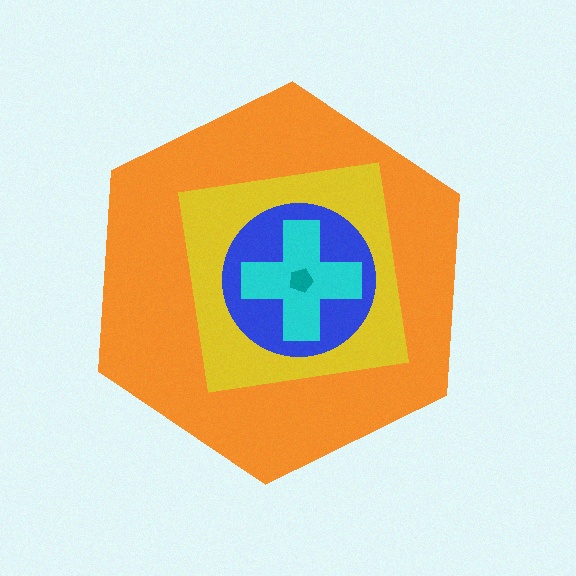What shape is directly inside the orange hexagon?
The yellow square.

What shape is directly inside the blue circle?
The cyan cross.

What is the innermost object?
The teal pentagon.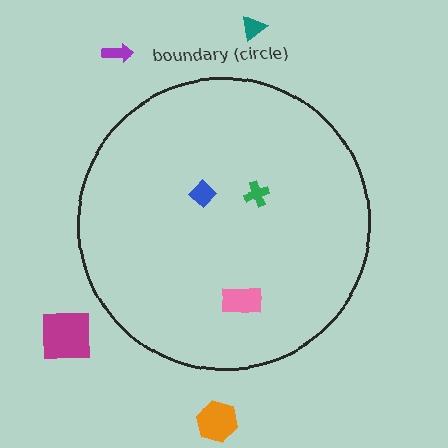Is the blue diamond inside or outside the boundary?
Inside.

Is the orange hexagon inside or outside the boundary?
Outside.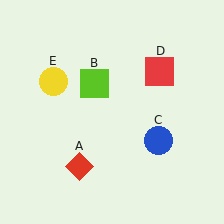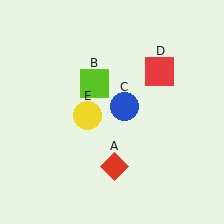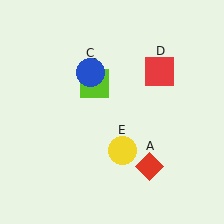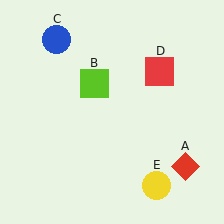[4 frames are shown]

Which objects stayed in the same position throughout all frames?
Lime square (object B) and red square (object D) remained stationary.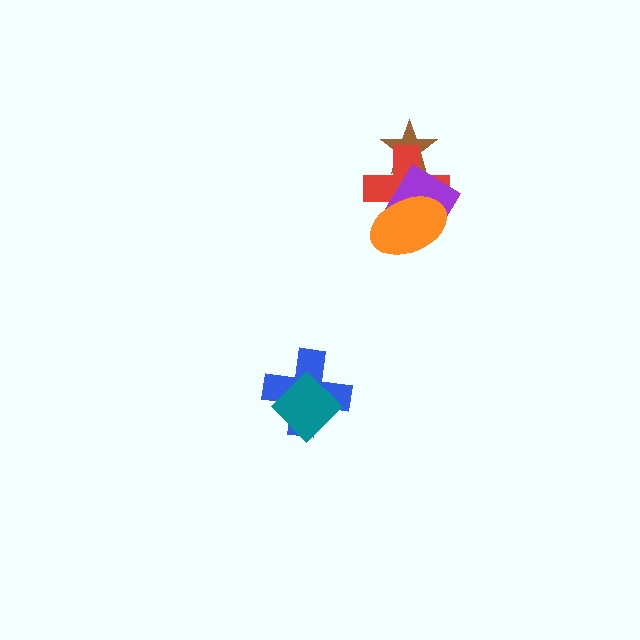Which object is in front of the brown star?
The red cross is in front of the brown star.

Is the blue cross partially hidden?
Yes, it is partially covered by another shape.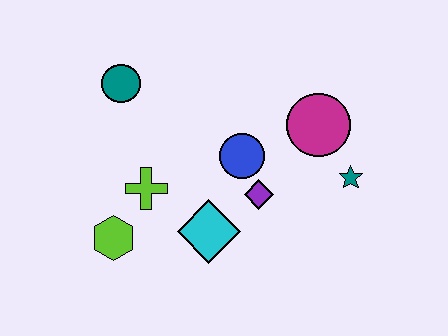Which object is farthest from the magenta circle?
The lime hexagon is farthest from the magenta circle.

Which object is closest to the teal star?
The magenta circle is closest to the teal star.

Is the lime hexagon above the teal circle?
No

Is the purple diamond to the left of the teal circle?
No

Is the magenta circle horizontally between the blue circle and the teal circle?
No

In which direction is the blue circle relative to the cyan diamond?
The blue circle is above the cyan diamond.